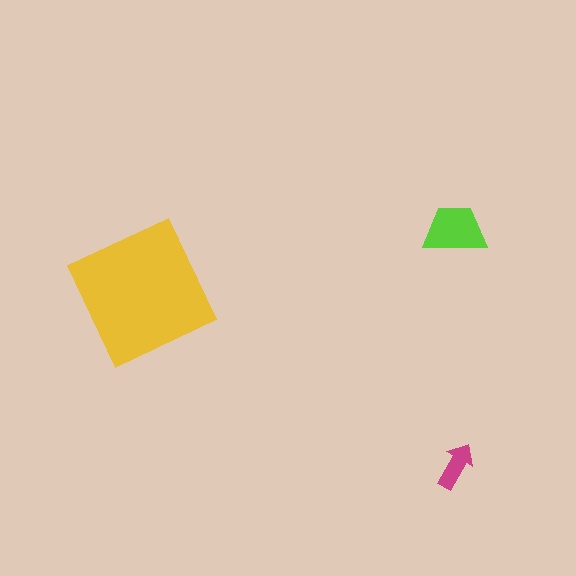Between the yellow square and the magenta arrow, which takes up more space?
The yellow square.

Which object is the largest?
The yellow square.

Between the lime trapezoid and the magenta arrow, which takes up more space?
The lime trapezoid.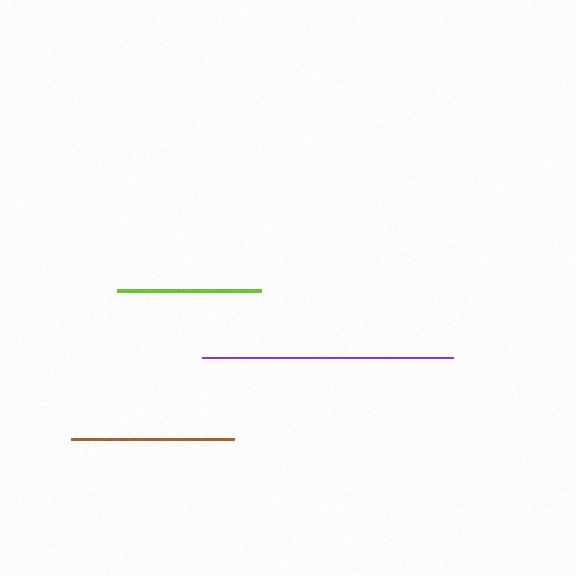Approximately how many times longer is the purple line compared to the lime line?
The purple line is approximately 1.7 times the length of the lime line.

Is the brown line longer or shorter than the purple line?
The purple line is longer than the brown line.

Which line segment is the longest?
The purple line is the longest at approximately 251 pixels.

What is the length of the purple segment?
The purple segment is approximately 251 pixels long.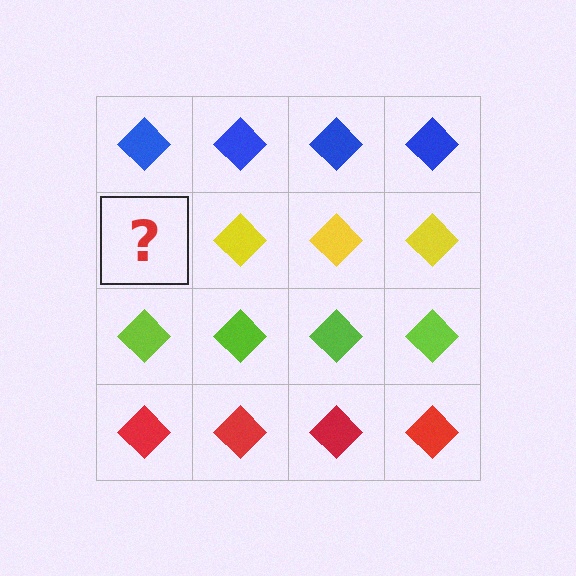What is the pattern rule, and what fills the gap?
The rule is that each row has a consistent color. The gap should be filled with a yellow diamond.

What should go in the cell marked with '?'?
The missing cell should contain a yellow diamond.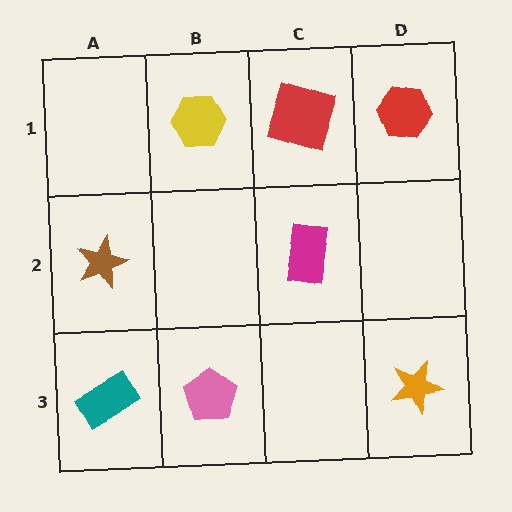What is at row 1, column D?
A red hexagon.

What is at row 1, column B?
A yellow hexagon.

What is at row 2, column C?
A magenta rectangle.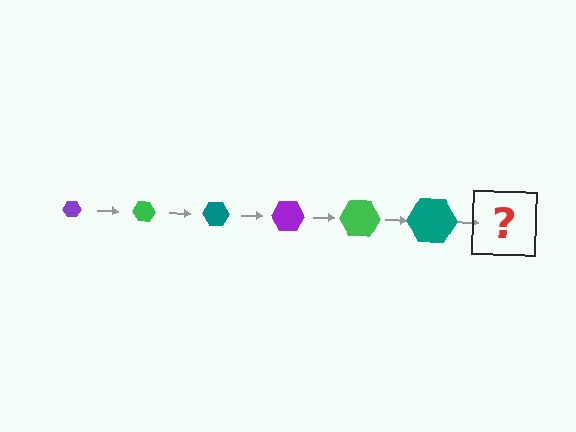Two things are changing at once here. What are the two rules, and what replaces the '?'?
The two rules are that the hexagon grows larger each step and the color cycles through purple, green, and teal. The '?' should be a purple hexagon, larger than the previous one.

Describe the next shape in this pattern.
It should be a purple hexagon, larger than the previous one.